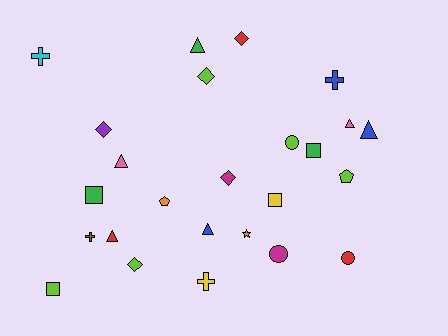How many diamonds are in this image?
There are 5 diamonds.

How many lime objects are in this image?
There are 5 lime objects.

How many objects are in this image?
There are 25 objects.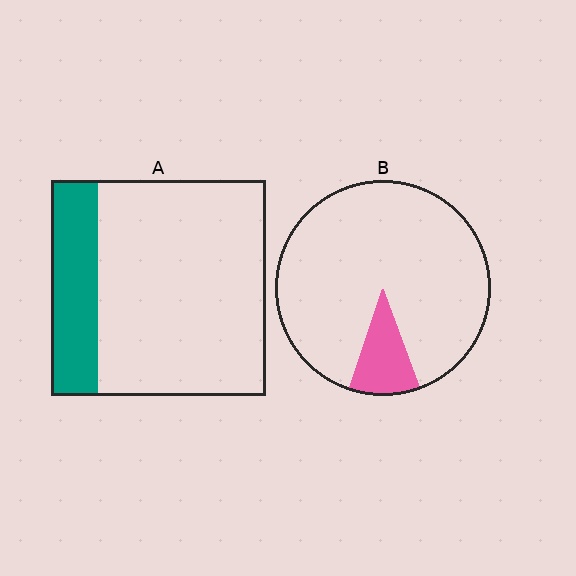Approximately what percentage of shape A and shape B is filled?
A is approximately 20% and B is approximately 10%.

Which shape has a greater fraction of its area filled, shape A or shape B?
Shape A.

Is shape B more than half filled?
No.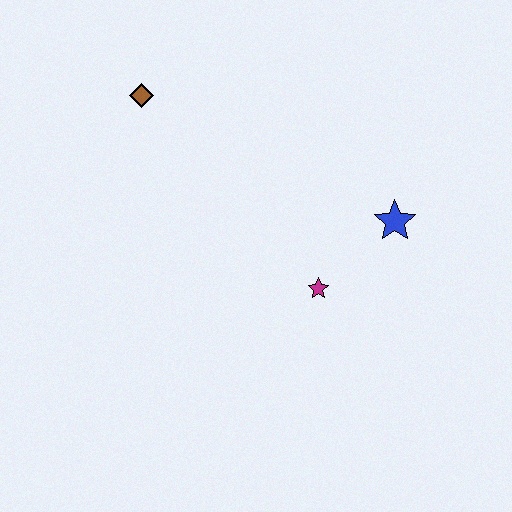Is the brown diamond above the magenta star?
Yes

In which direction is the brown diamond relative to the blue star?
The brown diamond is to the left of the blue star.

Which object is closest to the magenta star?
The blue star is closest to the magenta star.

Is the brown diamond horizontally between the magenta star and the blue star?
No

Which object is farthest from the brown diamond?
The blue star is farthest from the brown diamond.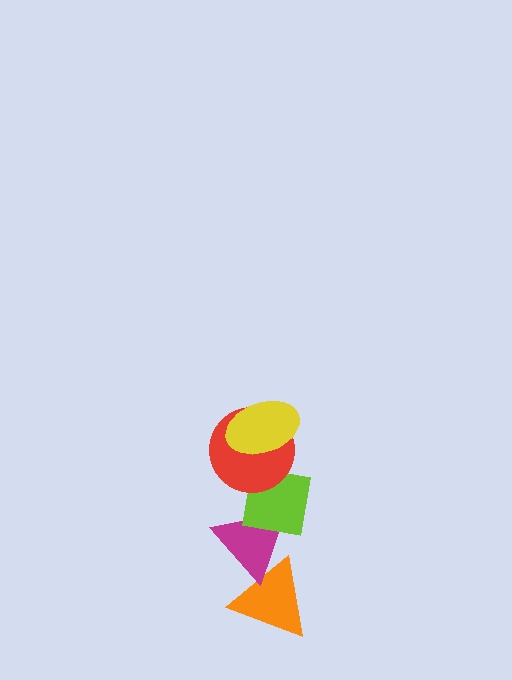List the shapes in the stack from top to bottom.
From top to bottom: the yellow ellipse, the red circle, the lime square, the magenta triangle, the orange triangle.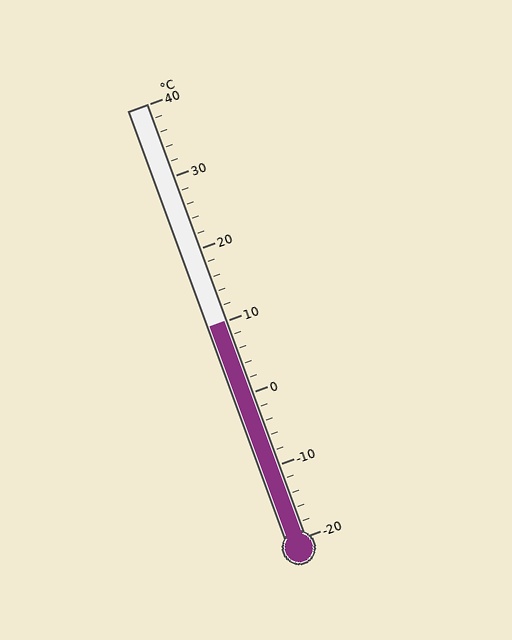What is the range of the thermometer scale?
The thermometer scale ranges from -20°C to 40°C.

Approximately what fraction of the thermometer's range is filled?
The thermometer is filled to approximately 50% of its range.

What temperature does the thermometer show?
The thermometer shows approximately 10°C.